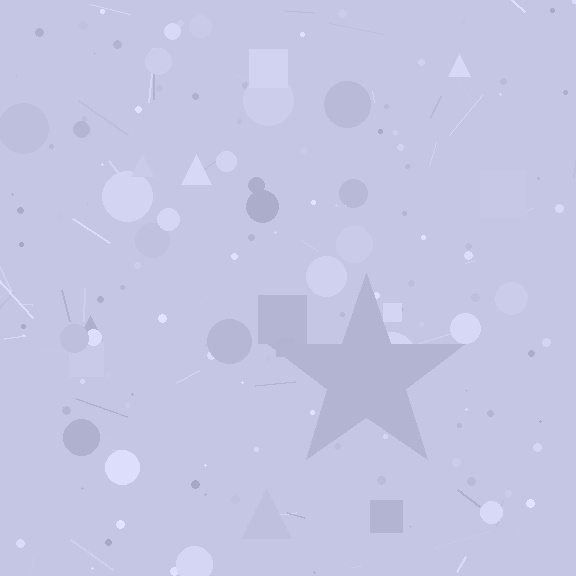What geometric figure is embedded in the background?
A star is embedded in the background.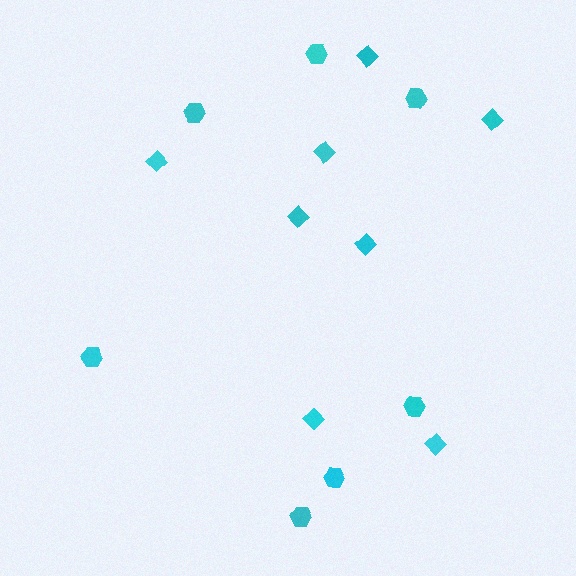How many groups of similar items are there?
There are 2 groups: one group of diamonds (8) and one group of hexagons (7).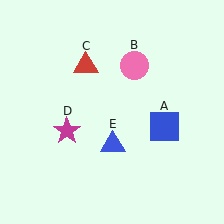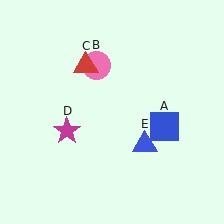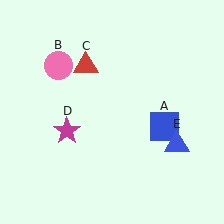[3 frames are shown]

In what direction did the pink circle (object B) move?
The pink circle (object B) moved left.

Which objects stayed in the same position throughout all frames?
Blue square (object A) and red triangle (object C) and magenta star (object D) remained stationary.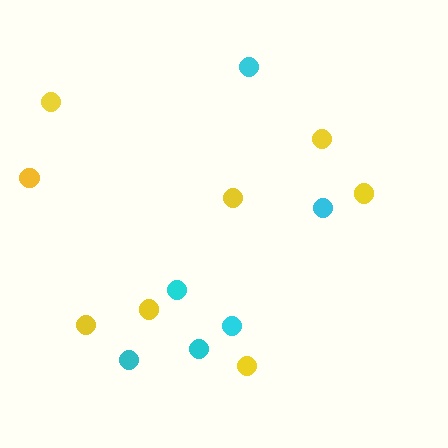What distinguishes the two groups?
There are 2 groups: one group of cyan circles (6) and one group of yellow circles (8).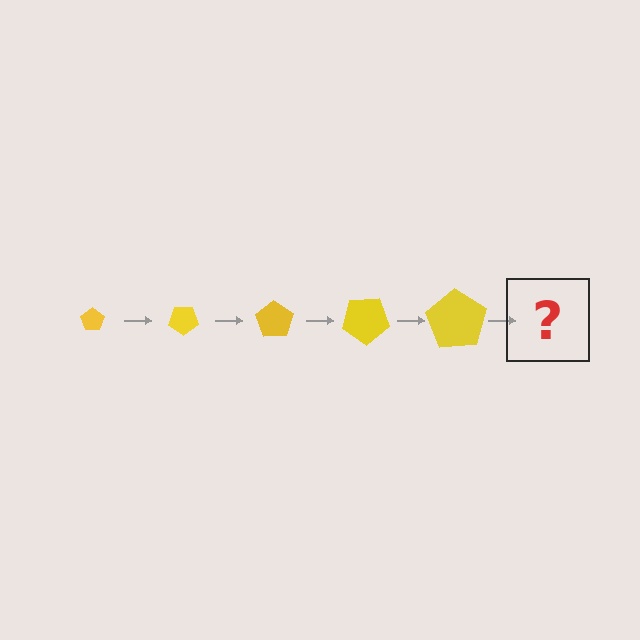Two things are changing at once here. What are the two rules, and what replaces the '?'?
The two rules are that the pentagon grows larger each step and it rotates 35 degrees each step. The '?' should be a pentagon, larger than the previous one and rotated 175 degrees from the start.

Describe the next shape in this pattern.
It should be a pentagon, larger than the previous one and rotated 175 degrees from the start.